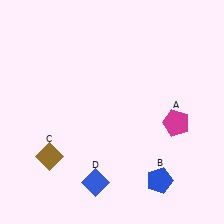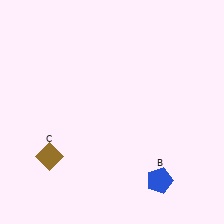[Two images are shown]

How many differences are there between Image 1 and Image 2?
There are 2 differences between the two images.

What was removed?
The magenta pentagon (A), the blue diamond (D) were removed in Image 2.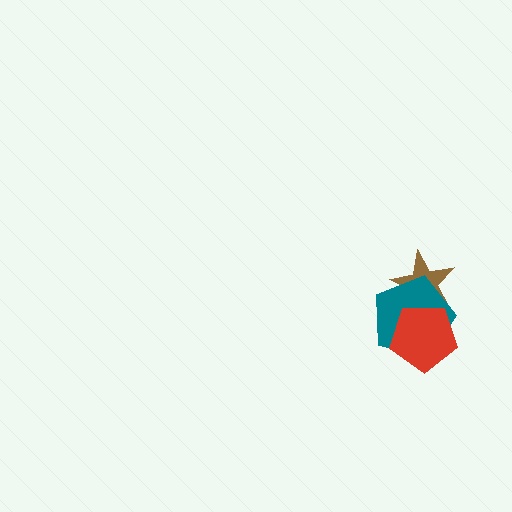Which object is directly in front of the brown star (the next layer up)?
The teal pentagon is directly in front of the brown star.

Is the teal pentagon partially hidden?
Yes, it is partially covered by another shape.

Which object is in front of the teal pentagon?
The red pentagon is in front of the teal pentagon.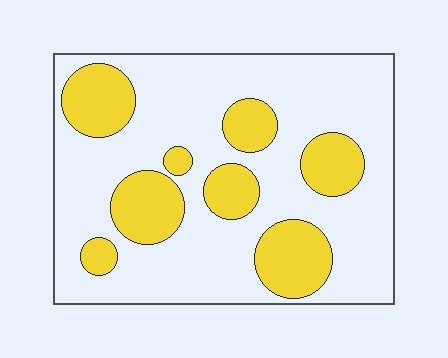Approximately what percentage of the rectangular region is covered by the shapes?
Approximately 30%.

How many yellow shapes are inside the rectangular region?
8.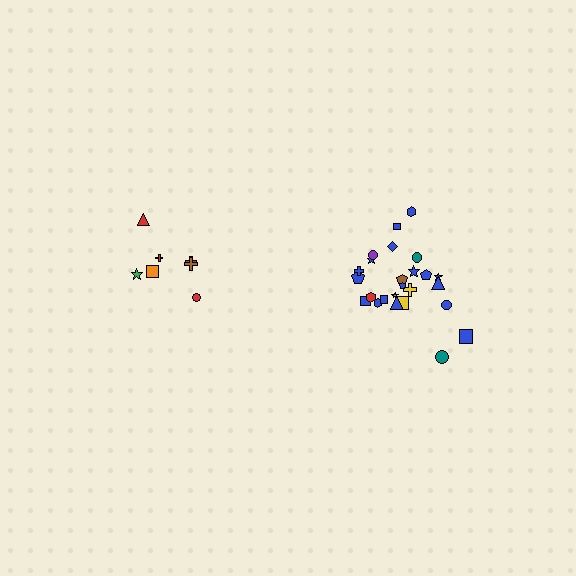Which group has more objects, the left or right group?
The right group.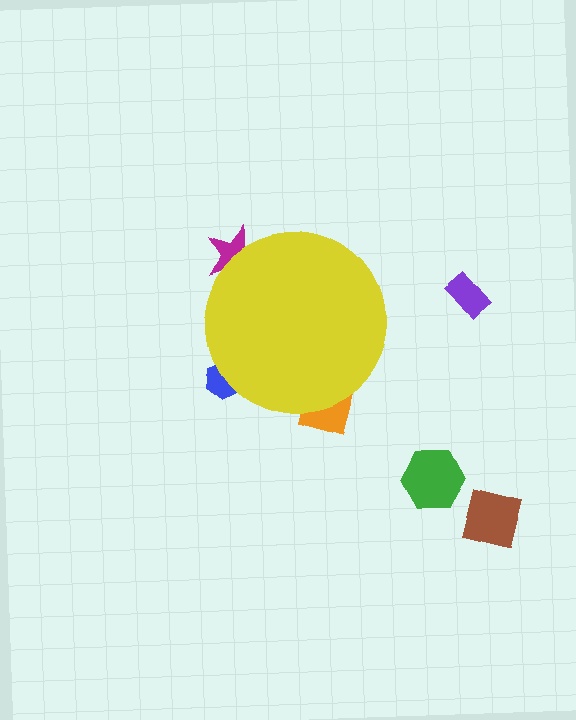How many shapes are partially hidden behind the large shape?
3 shapes are partially hidden.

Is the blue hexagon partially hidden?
Yes, the blue hexagon is partially hidden behind the yellow circle.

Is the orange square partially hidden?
Yes, the orange square is partially hidden behind the yellow circle.